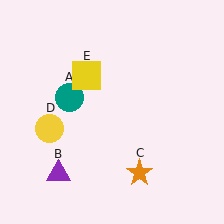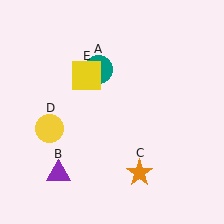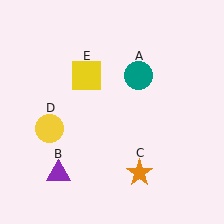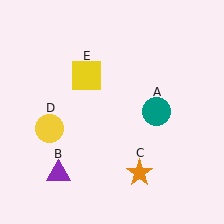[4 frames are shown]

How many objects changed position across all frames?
1 object changed position: teal circle (object A).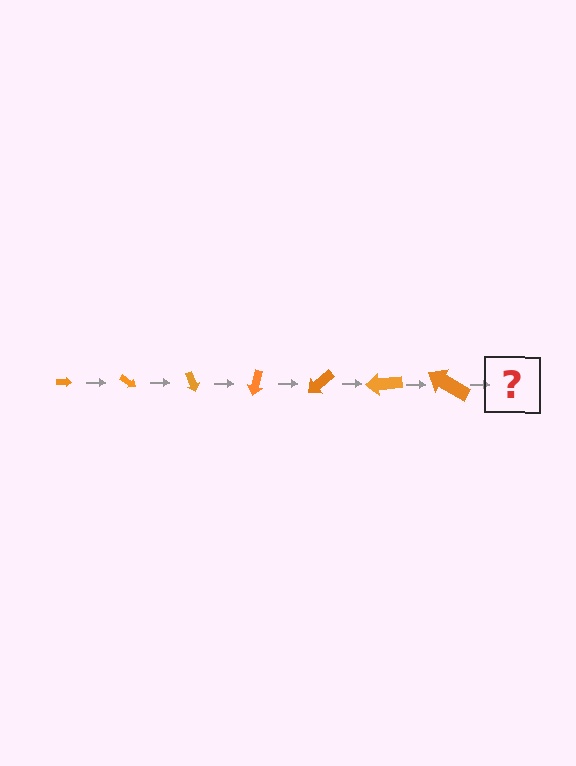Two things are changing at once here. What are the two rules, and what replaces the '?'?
The two rules are that the arrow grows larger each step and it rotates 35 degrees each step. The '?' should be an arrow, larger than the previous one and rotated 245 degrees from the start.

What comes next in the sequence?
The next element should be an arrow, larger than the previous one and rotated 245 degrees from the start.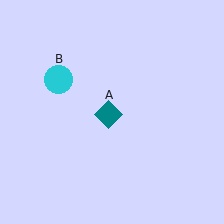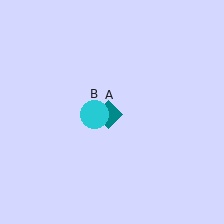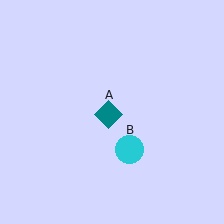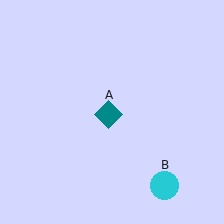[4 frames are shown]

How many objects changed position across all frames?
1 object changed position: cyan circle (object B).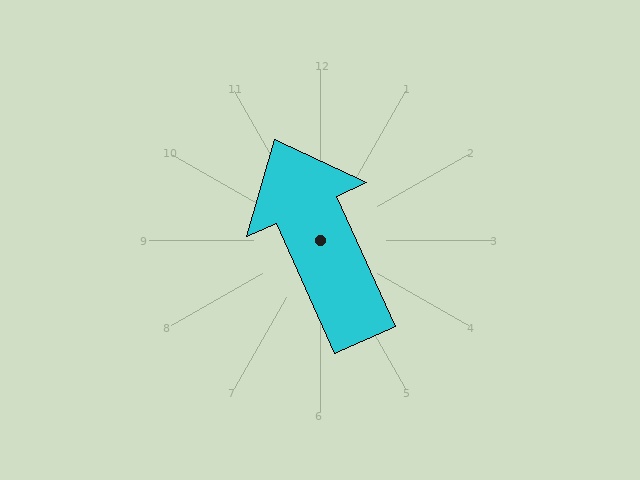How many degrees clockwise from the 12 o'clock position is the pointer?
Approximately 336 degrees.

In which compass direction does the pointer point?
Northwest.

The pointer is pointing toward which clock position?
Roughly 11 o'clock.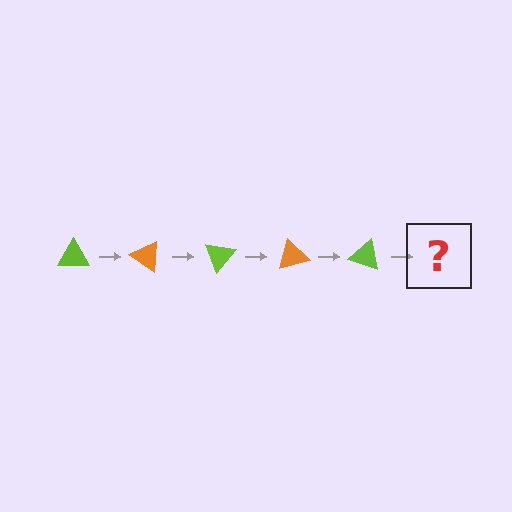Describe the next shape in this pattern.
It should be an orange triangle, rotated 175 degrees from the start.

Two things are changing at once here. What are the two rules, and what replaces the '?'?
The two rules are that it rotates 35 degrees each step and the color cycles through lime and orange. The '?' should be an orange triangle, rotated 175 degrees from the start.